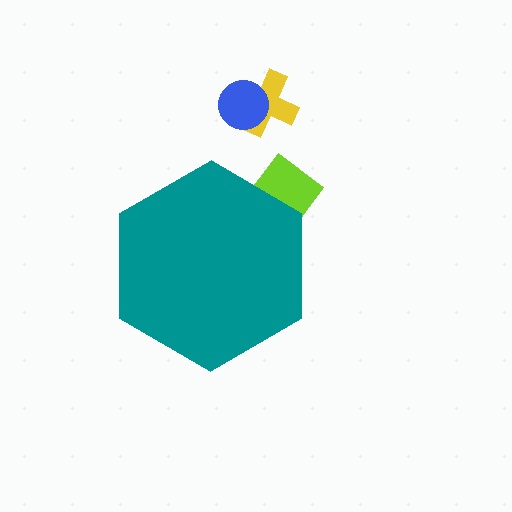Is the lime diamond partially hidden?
Yes, the lime diamond is partially hidden behind the teal hexagon.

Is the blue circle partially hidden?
No, the blue circle is fully visible.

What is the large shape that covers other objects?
A teal hexagon.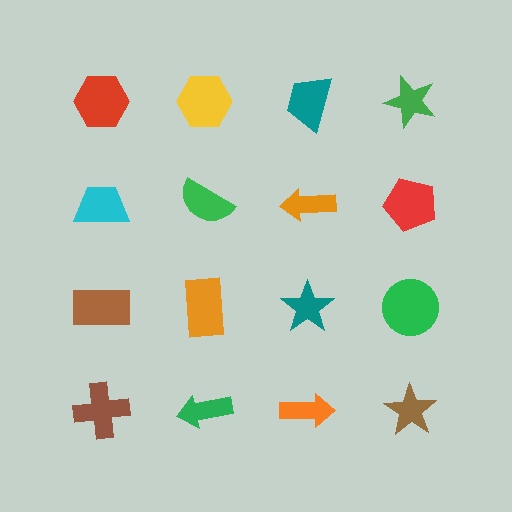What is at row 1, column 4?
A green star.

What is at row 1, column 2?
A yellow hexagon.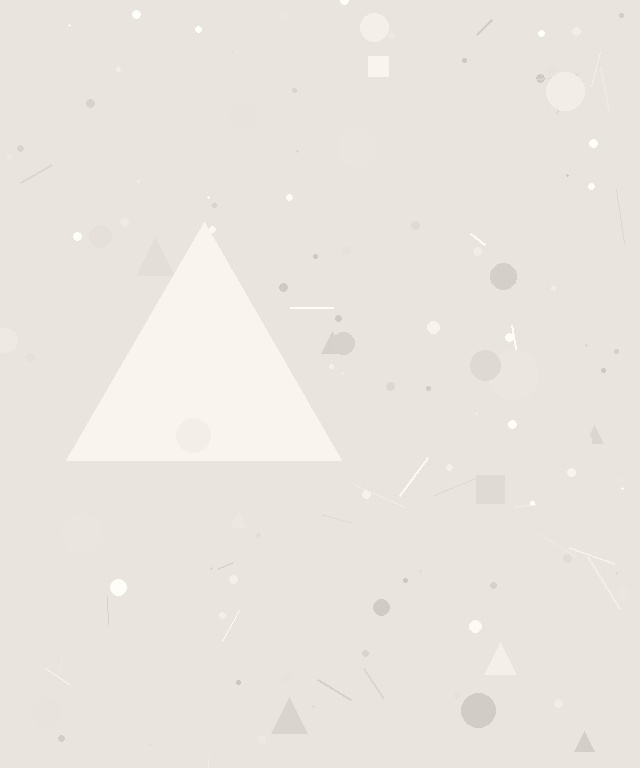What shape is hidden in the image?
A triangle is hidden in the image.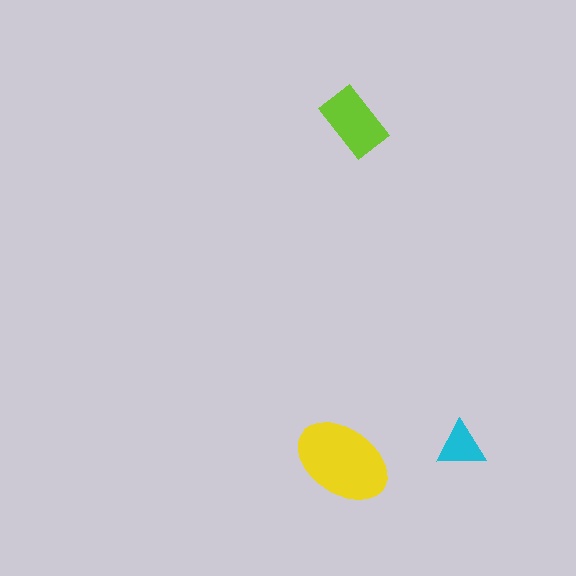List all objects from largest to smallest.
The yellow ellipse, the lime rectangle, the cyan triangle.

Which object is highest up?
The lime rectangle is topmost.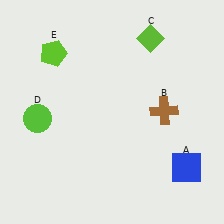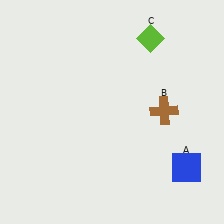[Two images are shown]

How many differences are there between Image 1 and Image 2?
There are 2 differences between the two images.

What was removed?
The lime pentagon (E), the lime circle (D) were removed in Image 2.